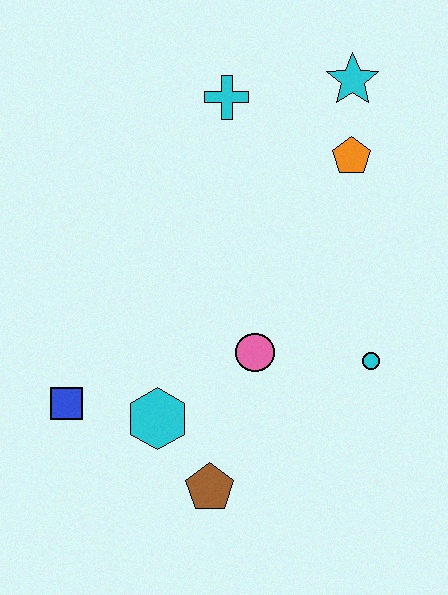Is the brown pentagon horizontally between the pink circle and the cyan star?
No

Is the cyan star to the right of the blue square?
Yes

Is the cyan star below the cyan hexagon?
No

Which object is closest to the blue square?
The cyan hexagon is closest to the blue square.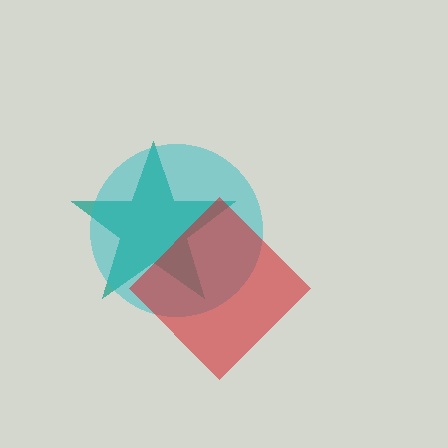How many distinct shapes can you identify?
There are 3 distinct shapes: a teal star, a cyan circle, a red diamond.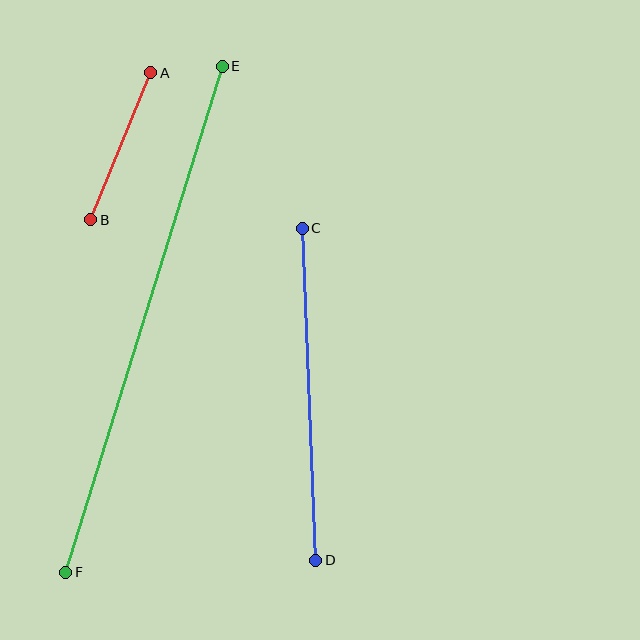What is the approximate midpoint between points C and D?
The midpoint is at approximately (309, 394) pixels.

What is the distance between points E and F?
The distance is approximately 530 pixels.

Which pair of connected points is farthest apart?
Points E and F are farthest apart.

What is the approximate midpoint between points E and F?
The midpoint is at approximately (144, 319) pixels.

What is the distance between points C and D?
The distance is approximately 332 pixels.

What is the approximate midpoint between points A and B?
The midpoint is at approximately (121, 146) pixels.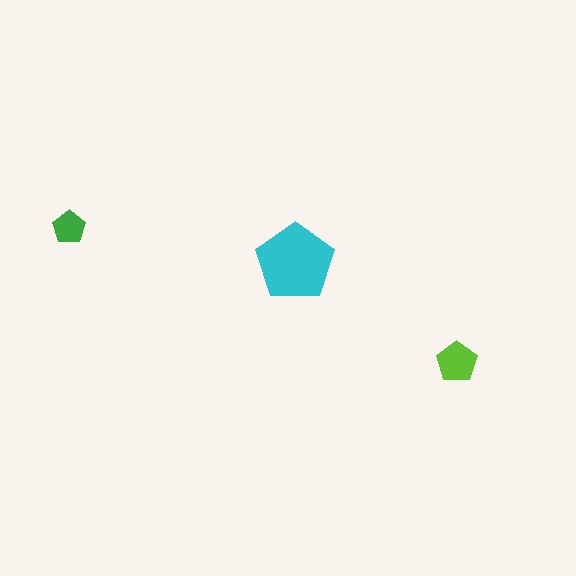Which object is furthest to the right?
The lime pentagon is rightmost.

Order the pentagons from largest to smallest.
the cyan one, the lime one, the green one.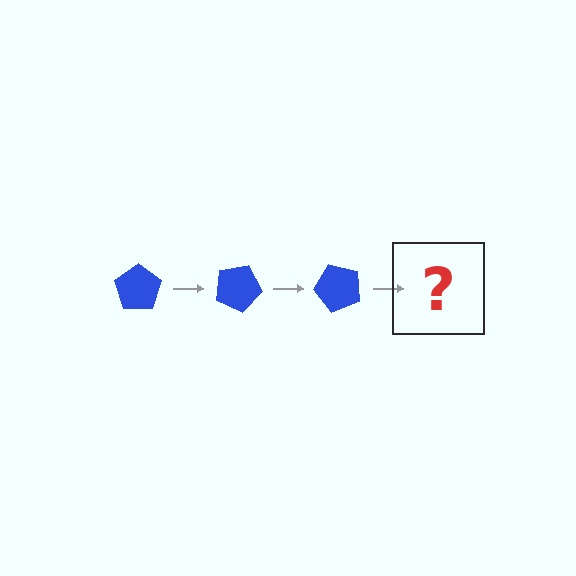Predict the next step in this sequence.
The next step is a blue pentagon rotated 75 degrees.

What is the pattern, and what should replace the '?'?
The pattern is that the pentagon rotates 25 degrees each step. The '?' should be a blue pentagon rotated 75 degrees.